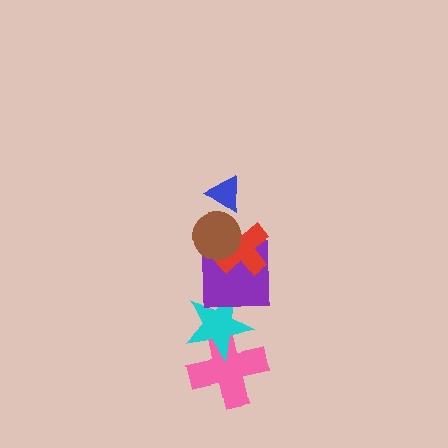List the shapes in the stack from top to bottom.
From top to bottom: the blue triangle, the brown circle, the red cross, the purple square, the cyan star, the pink cross.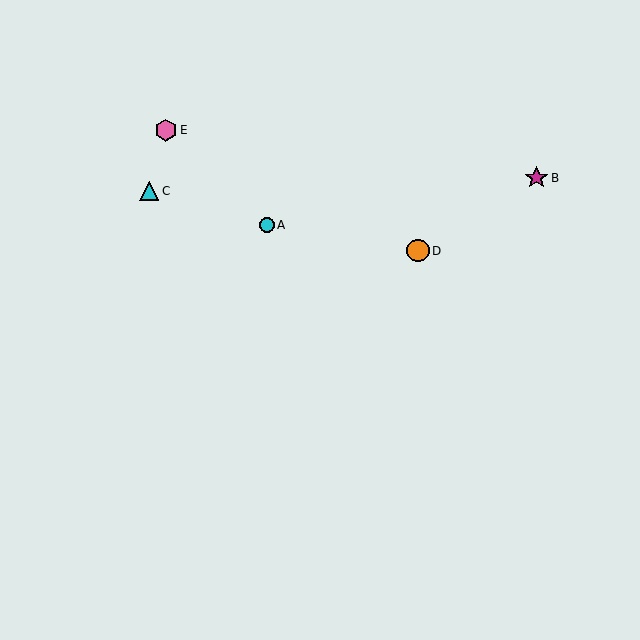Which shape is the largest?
The magenta star (labeled B) is the largest.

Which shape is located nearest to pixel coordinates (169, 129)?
The pink hexagon (labeled E) at (166, 130) is nearest to that location.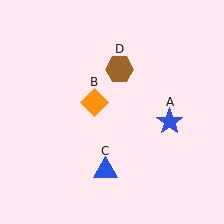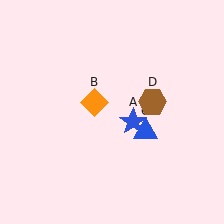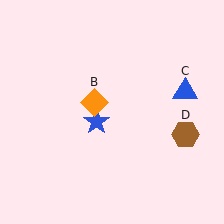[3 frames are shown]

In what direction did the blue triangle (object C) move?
The blue triangle (object C) moved up and to the right.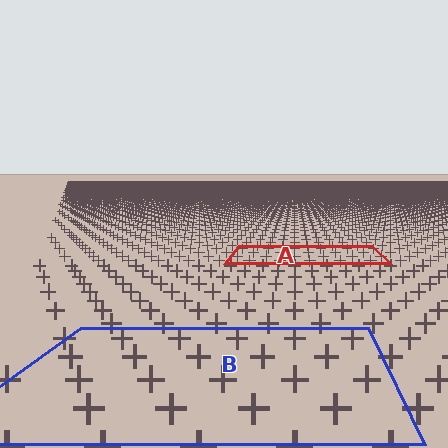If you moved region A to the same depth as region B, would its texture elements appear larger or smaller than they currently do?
They would appear larger. At a closer depth, the same texture elements are projected at a bigger on-screen size.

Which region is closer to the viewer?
Region B is closer. The texture elements there are larger and more spread out.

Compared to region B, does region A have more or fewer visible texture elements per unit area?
Region A has more texture elements per unit area — they are packed more densely because it is farther away.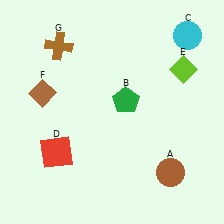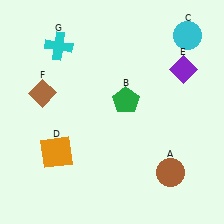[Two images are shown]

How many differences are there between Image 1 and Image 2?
There are 3 differences between the two images.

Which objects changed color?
D changed from red to orange. E changed from lime to purple. G changed from brown to cyan.